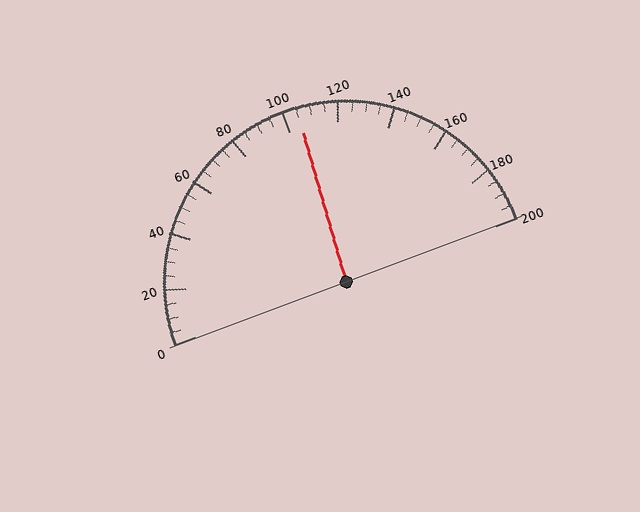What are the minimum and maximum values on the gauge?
The gauge ranges from 0 to 200.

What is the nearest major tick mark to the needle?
The nearest major tick mark is 100.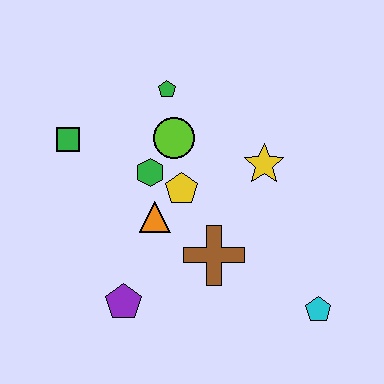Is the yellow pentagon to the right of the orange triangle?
Yes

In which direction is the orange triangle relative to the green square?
The orange triangle is to the right of the green square.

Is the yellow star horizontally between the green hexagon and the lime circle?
No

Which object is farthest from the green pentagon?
The cyan pentagon is farthest from the green pentagon.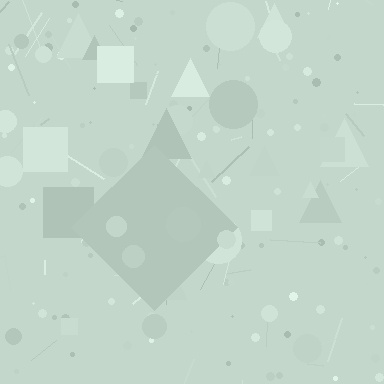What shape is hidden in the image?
A diamond is hidden in the image.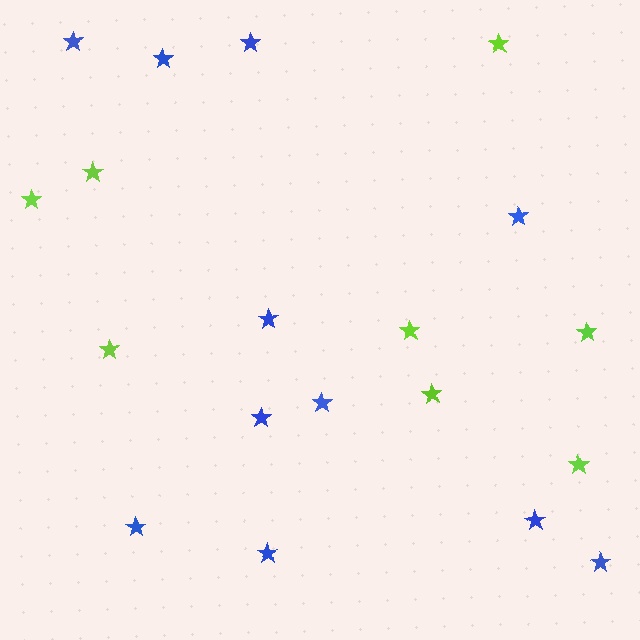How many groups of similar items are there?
There are 2 groups: one group of blue stars (11) and one group of lime stars (8).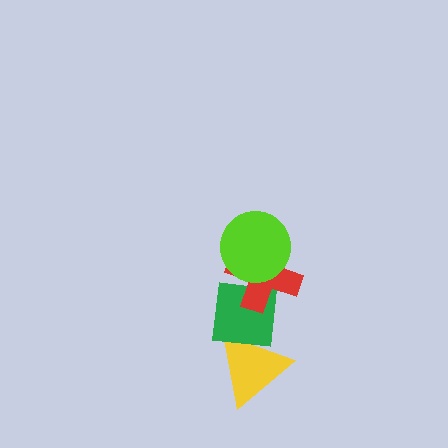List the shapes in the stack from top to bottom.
From top to bottom: the lime circle, the red cross, the green square, the yellow triangle.